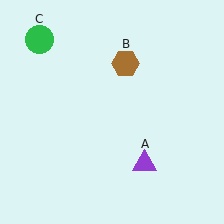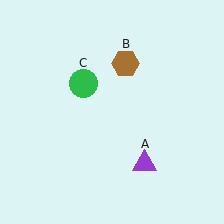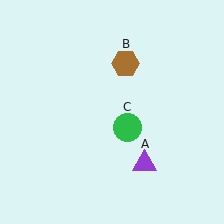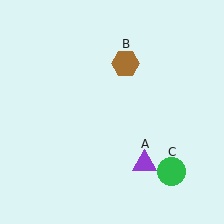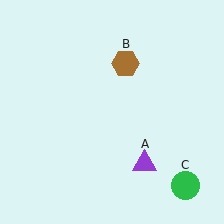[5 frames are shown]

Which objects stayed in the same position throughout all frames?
Purple triangle (object A) and brown hexagon (object B) remained stationary.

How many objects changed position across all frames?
1 object changed position: green circle (object C).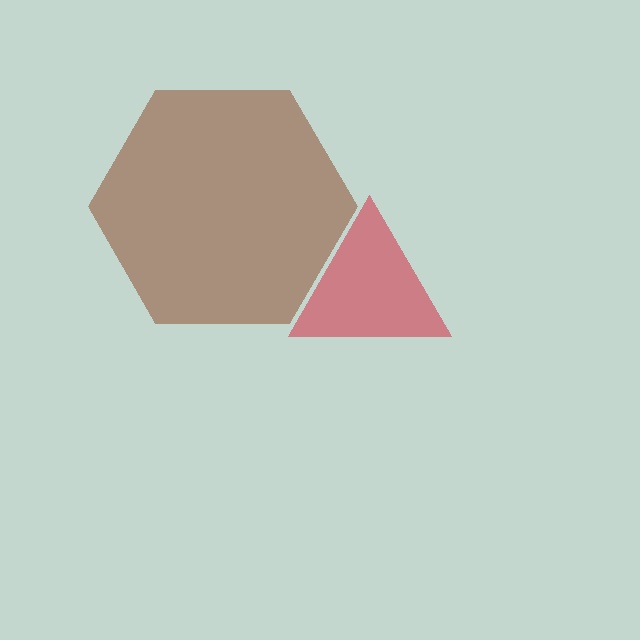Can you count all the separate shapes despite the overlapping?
Yes, there are 2 separate shapes.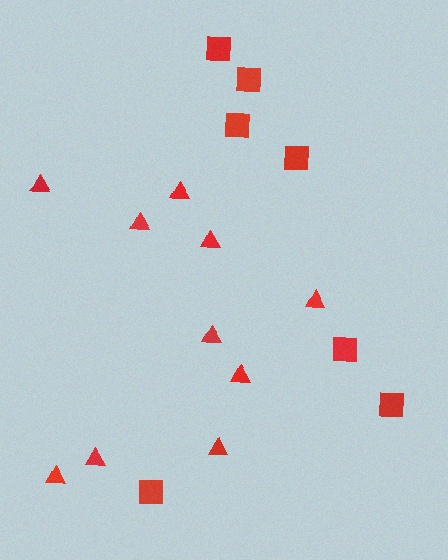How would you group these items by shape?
There are 2 groups: one group of triangles (10) and one group of squares (7).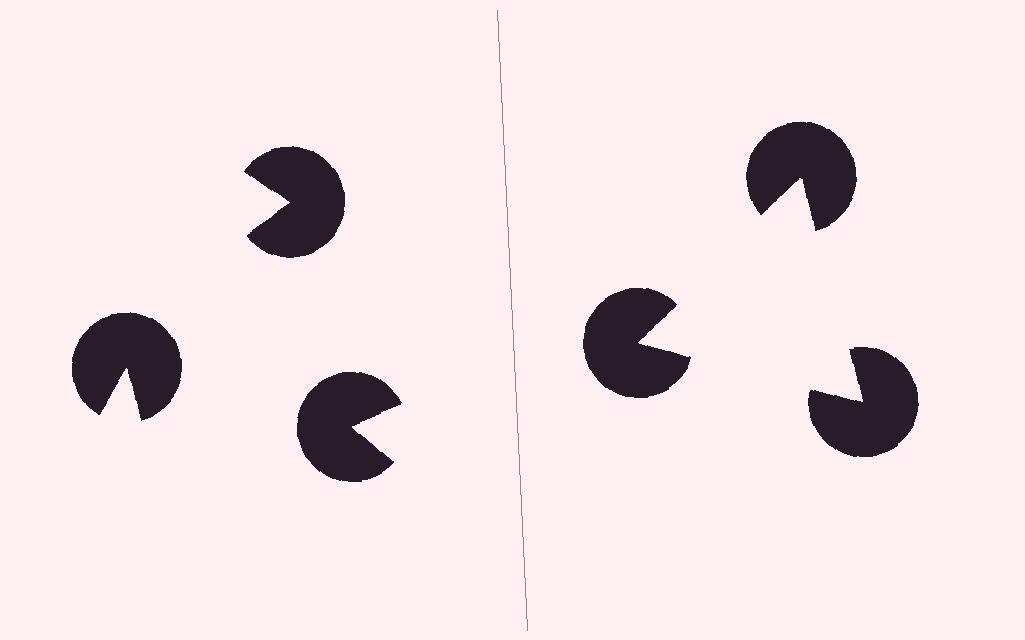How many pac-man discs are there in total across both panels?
6 — 3 on each side.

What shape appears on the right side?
An illusory triangle.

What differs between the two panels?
The pac-man discs are positioned identically on both sides; only the wedge orientations differ. On the right they align to a triangle; on the left they are misaligned.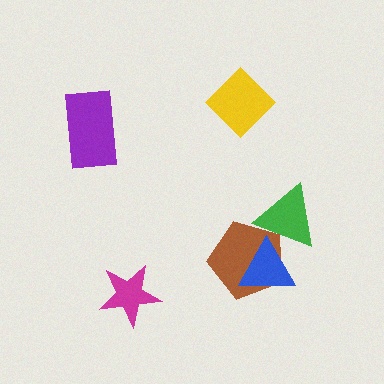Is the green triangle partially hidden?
Yes, it is partially covered by another shape.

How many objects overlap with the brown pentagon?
2 objects overlap with the brown pentagon.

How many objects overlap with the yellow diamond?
0 objects overlap with the yellow diamond.